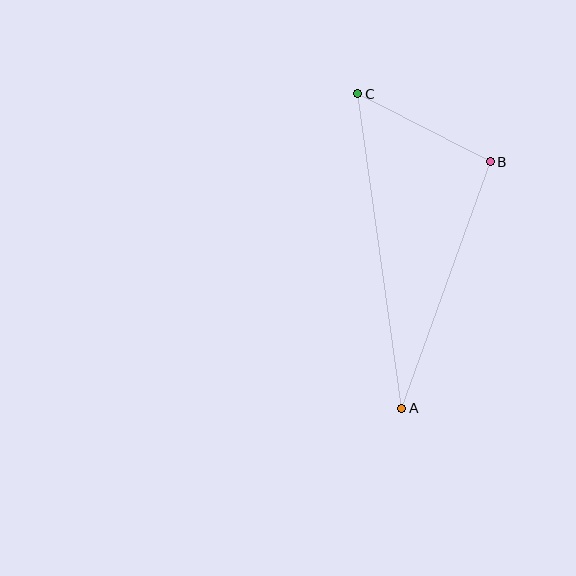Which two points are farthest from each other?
Points A and C are farthest from each other.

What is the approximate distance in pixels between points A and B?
The distance between A and B is approximately 262 pixels.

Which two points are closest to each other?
Points B and C are closest to each other.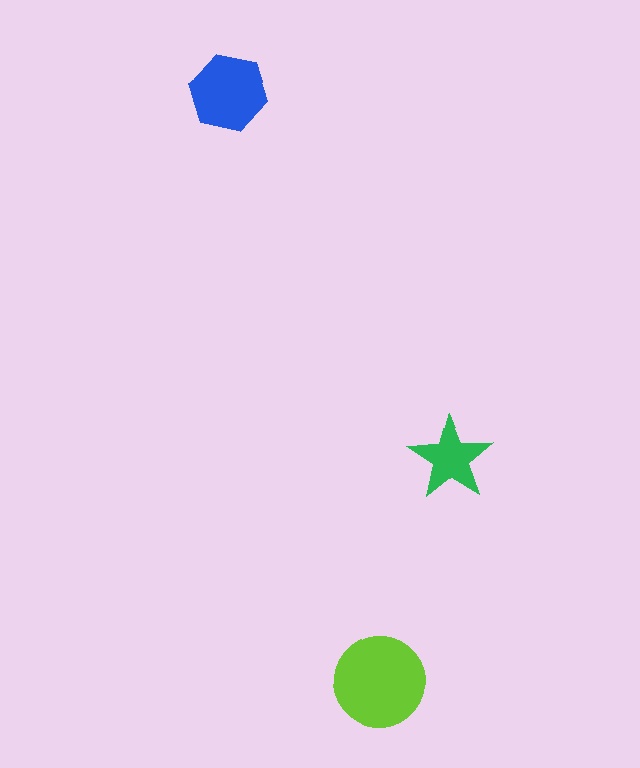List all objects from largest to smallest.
The lime circle, the blue hexagon, the green star.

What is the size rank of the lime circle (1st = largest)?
1st.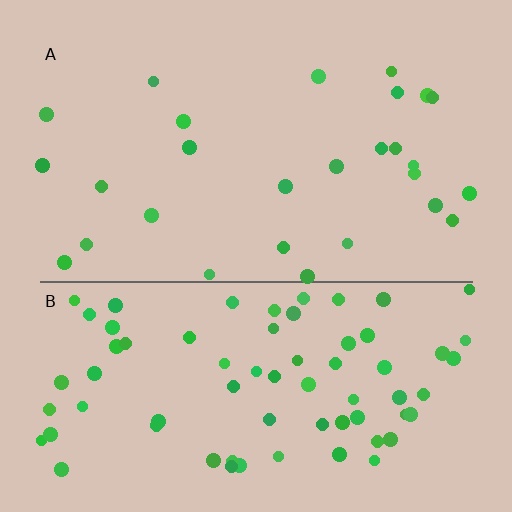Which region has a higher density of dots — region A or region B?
B (the bottom).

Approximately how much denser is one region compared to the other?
Approximately 2.5× — region B over region A.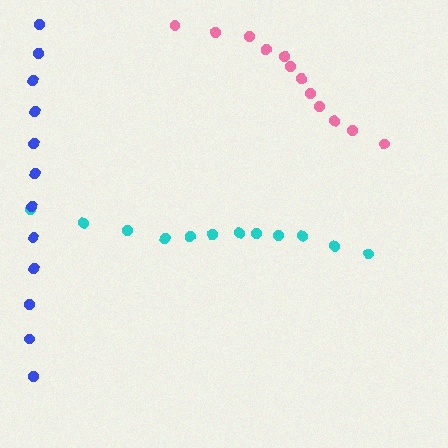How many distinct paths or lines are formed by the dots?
There are 3 distinct paths.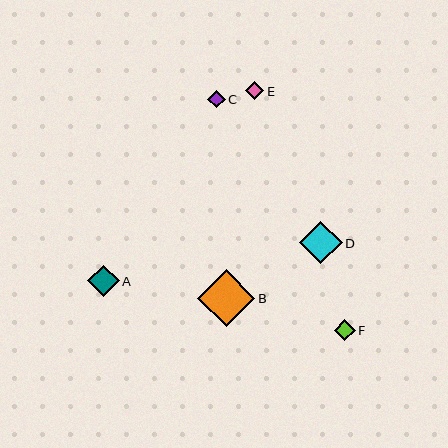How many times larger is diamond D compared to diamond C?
Diamond D is approximately 2.4 times the size of diamond C.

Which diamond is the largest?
Diamond B is the largest with a size of approximately 57 pixels.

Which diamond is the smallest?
Diamond C is the smallest with a size of approximately 18 pixels.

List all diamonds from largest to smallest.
From largest to smallest: B, D, A, F, E, C.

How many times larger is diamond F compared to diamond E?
Diamond F is approximately 1.2 times the size of diamond E.